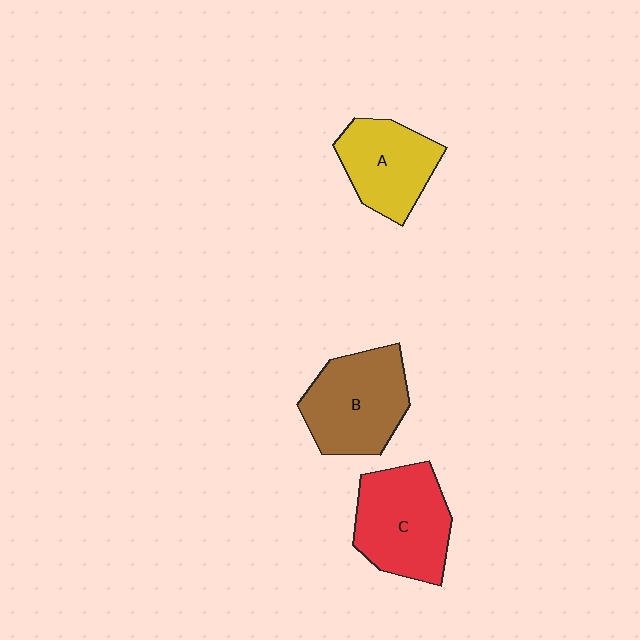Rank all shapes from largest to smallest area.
From largest to smallest: C (red), B (brown), A (yellow).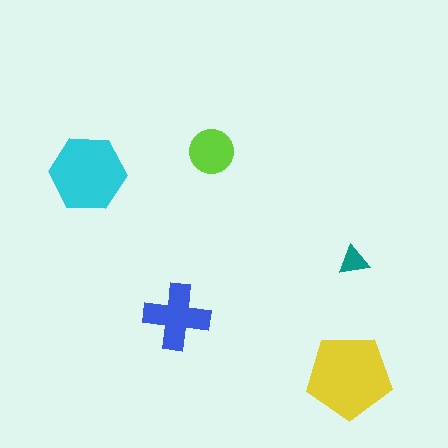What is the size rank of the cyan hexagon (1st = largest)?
2nd.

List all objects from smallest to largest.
The teal triangle, the lime circle, the blue cross, the cyan hexagon, the yellow pentagon.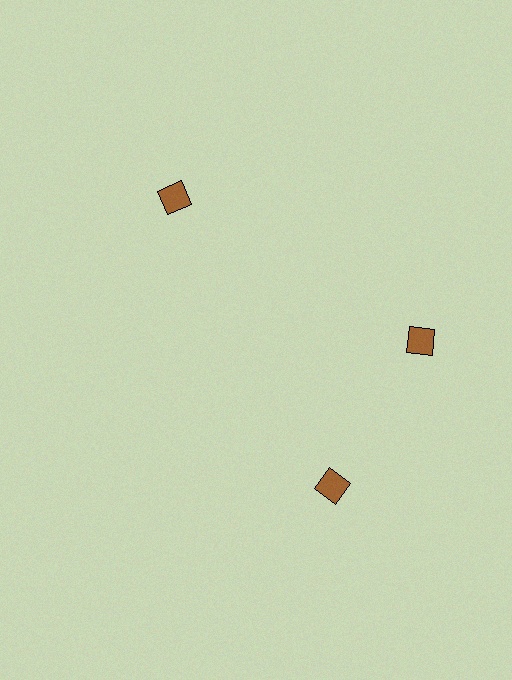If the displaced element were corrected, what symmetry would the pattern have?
It would have 3-fold rotational symmetry — the pattern would map onto itself every 120 degrees.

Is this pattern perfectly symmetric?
No. The 3 brown diamonds are arranged in a ring, but one element near the 7 o'clock position is rotated out of alignment along the ring, breaking the 3-fold rotational symmetry.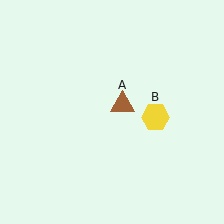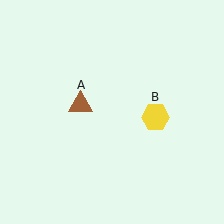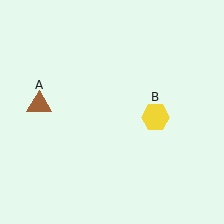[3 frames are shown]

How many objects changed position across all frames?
1 object changed position: brown triangle (object A).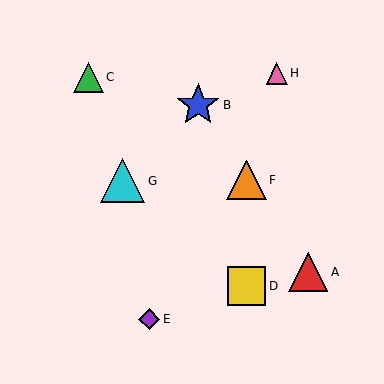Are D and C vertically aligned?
No, D is at x≈246 and C is at x≈88.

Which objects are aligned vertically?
Objects D, F are aligned vertically.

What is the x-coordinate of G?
Object G is at x≈123.